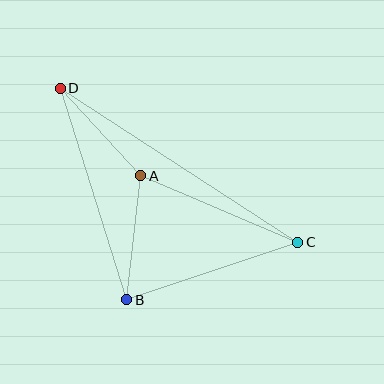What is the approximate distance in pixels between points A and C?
The distance between A and C is approximately 171 pixels.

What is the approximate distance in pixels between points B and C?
The distance between B and C is approximately 181 pixels.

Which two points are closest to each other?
Points A and D are closest to each other.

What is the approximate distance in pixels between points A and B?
The distance between A and B is approximately 124 pixels.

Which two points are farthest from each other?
Points C and D are farthest from each other.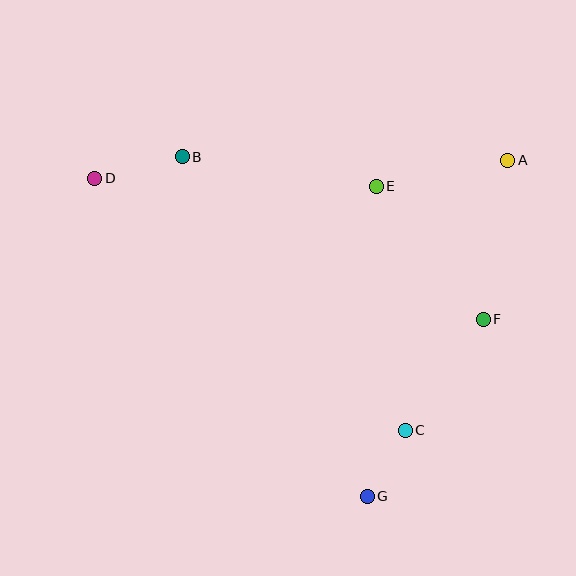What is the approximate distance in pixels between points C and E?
The distance between C and E is approximately 246 pixels.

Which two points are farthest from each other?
Points D and G are farthest from each other.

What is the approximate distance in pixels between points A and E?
The distance between A and E is approximately 134 pixels.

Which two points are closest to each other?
Points C and G are closest to each other.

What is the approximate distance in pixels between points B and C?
The distance between B and C is approximately 353 pixels.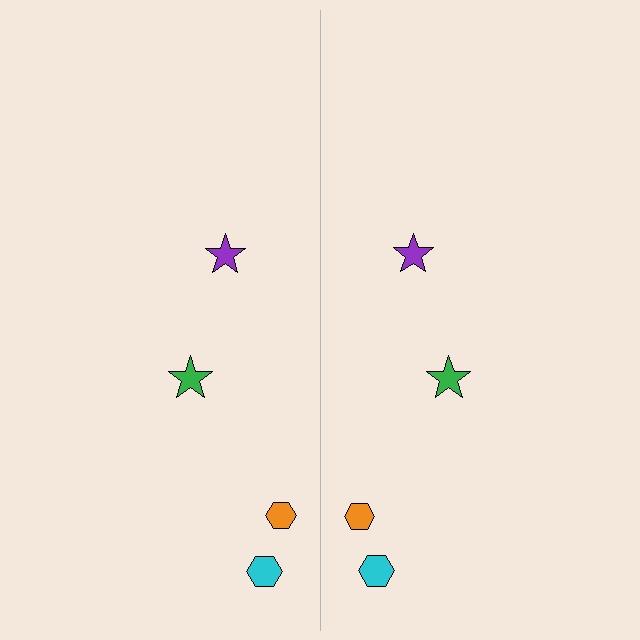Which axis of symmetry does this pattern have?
The pattern has a vertical axis of symmetry running through the center of the image.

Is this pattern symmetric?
Yes, this pattern has bilateral (reflection) symmetry.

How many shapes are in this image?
There are 8 shapes in this image.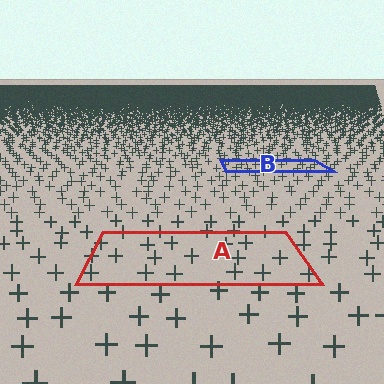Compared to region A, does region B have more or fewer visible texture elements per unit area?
Region B has more texture elements per unit area — they are packed more densely because it is farther away.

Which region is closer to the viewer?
Region A is closer. The texture elements there are larger and more spread out.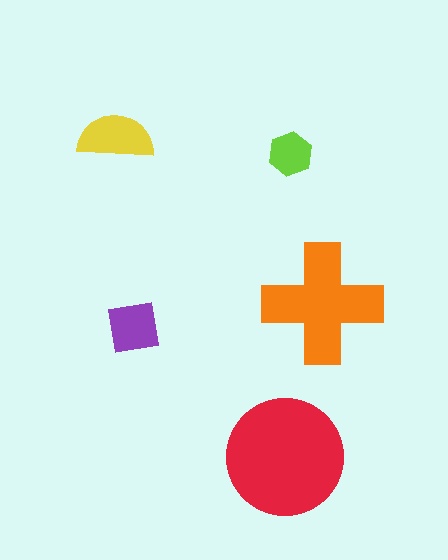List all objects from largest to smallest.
The red circle, the orange cross, the yellow semicircle, the purple square, the lime hexagon.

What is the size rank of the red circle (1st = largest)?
1st.